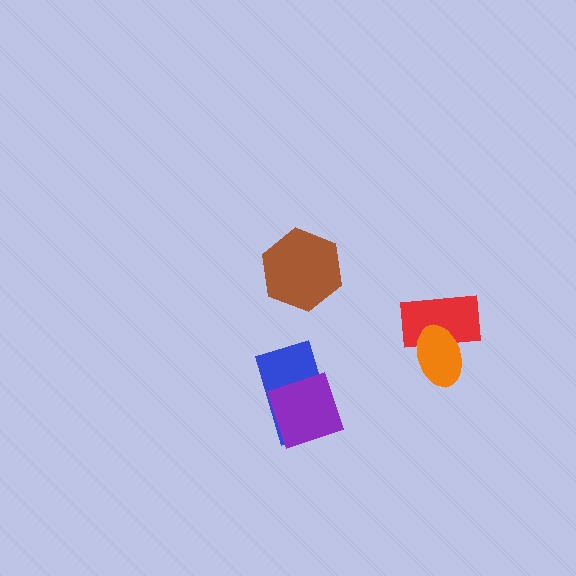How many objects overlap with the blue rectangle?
1 object overlaps with the blue rectangle.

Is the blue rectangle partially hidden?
Yes, it is partially covered by another shape.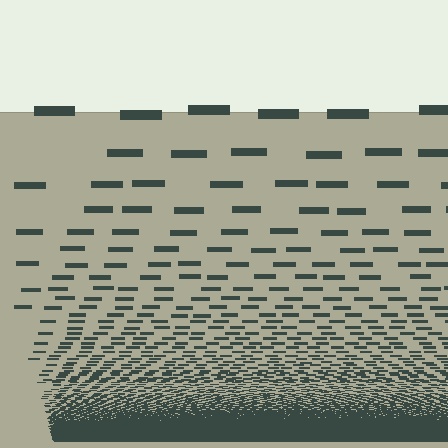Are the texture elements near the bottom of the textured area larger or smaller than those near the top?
Smaller. The gradient is inverted — elements near the bottom are smaller and denser.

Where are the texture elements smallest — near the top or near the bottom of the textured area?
Near the bottom.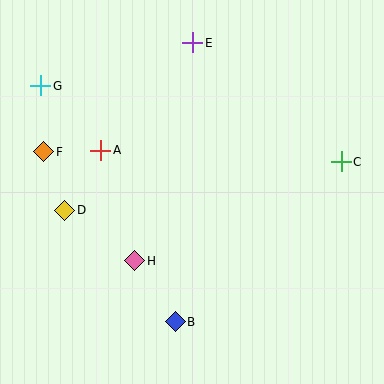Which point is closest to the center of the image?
Point H at (135, 261) is closest to the center.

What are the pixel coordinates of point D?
Point D is at (65, 210).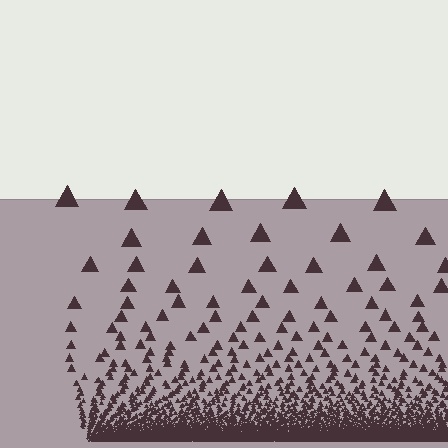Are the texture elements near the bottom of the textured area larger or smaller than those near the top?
Smaller. The gradient is inverted — elements near the bottom are smaller and denser.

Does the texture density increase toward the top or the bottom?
Density increases toward the bottom.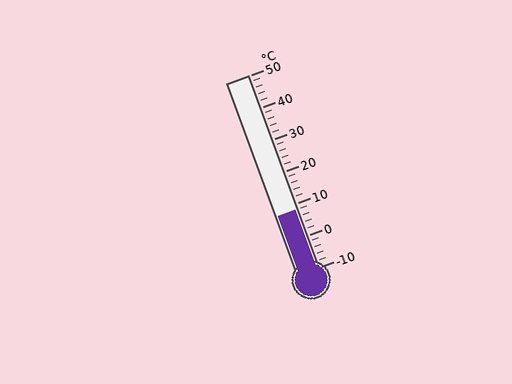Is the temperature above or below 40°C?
The temperature is below 40°C.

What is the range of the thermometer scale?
The thermometer scale ranges from -10°C to 50°C.